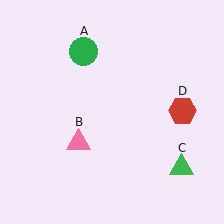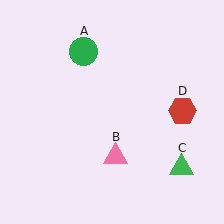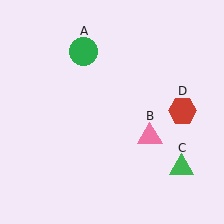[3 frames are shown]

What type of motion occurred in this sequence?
The pink triangle (object B) rotated counterclockwise around the center of the scene.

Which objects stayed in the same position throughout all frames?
Green circle (object A) and green triangle (object C) and red hexagon (object D) remained stationary.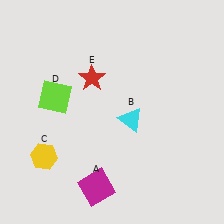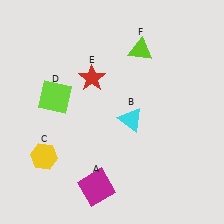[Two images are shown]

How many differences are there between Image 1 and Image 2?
There is 1 difference between the two images.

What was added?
A lime triangle (F) was added in Image 2.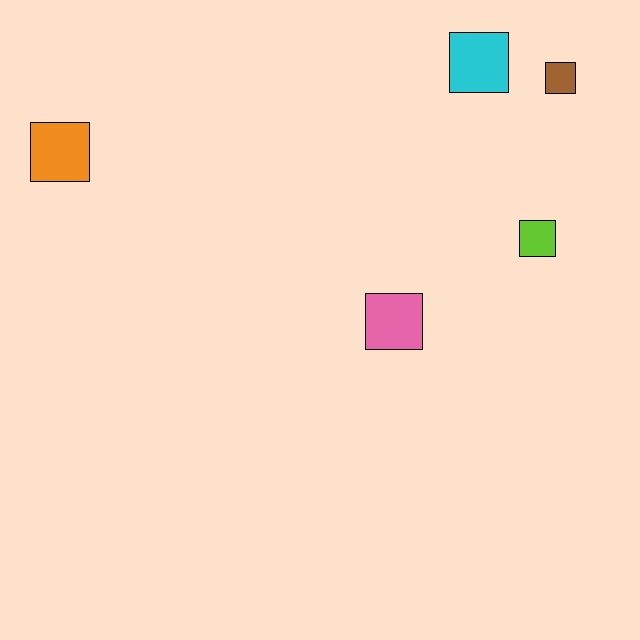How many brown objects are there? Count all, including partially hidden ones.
There is 1 brown object.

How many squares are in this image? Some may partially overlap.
There are 5 squares.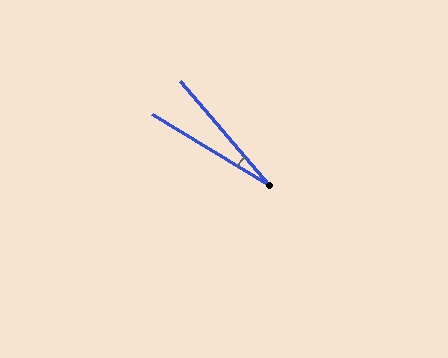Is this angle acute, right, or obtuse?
It is acute.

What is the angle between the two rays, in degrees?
Approximately 18 degrees.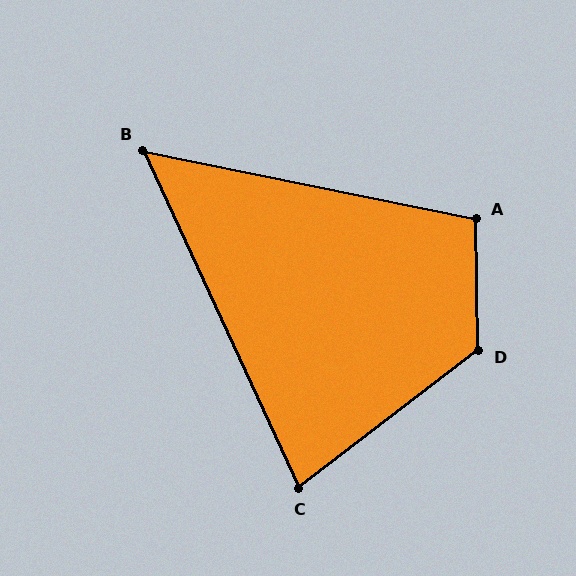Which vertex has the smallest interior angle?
B, at approximately 54 degrees.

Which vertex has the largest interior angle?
D, at approximately 126 degrees.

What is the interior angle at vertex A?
Approximately 103 degrees (obtuse).